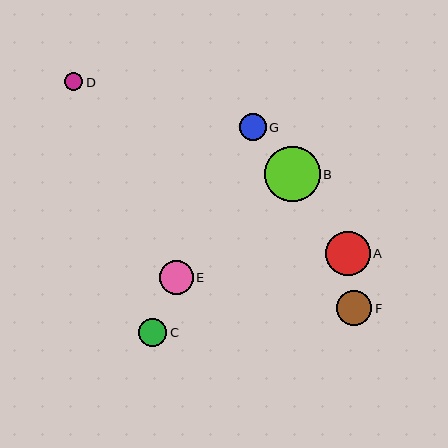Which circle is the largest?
Circle B is the largest with a size of approximately 55 pixels.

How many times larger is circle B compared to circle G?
Circle B is approximately 2.0 times the size of circle G.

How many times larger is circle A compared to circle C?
Circle A is approximately 1.6 times the size of circle C.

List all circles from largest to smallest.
From largest to smallest: B, A, F, E, C, G, D.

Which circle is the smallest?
Circle D is the smallest with a size of approximately 18 pixels.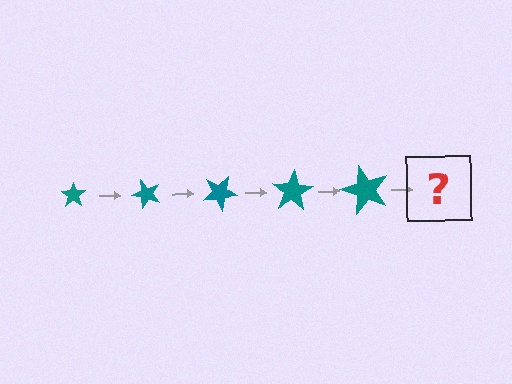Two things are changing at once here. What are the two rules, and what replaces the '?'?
The two rules are that the star grows larger each step and it rotates 50 degrees each step. The '?' should be a star, larger than the previous one and rotated 250 degrees from the start.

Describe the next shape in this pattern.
It should be a star, larger than the previous one and rotated 250 degrees from the start.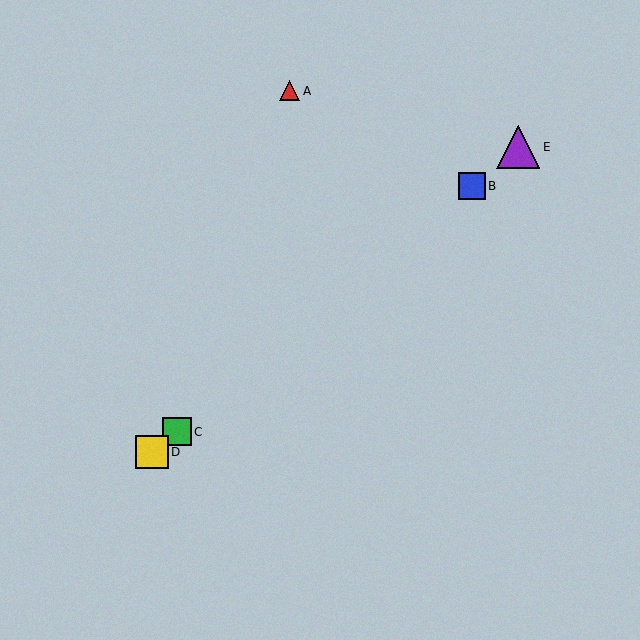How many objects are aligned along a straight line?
4 objects (B, C, D, E) are aligned along a straight line.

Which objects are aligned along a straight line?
Objects B, C, D, E are aligned along a straight line.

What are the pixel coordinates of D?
Object D is at (152, 452).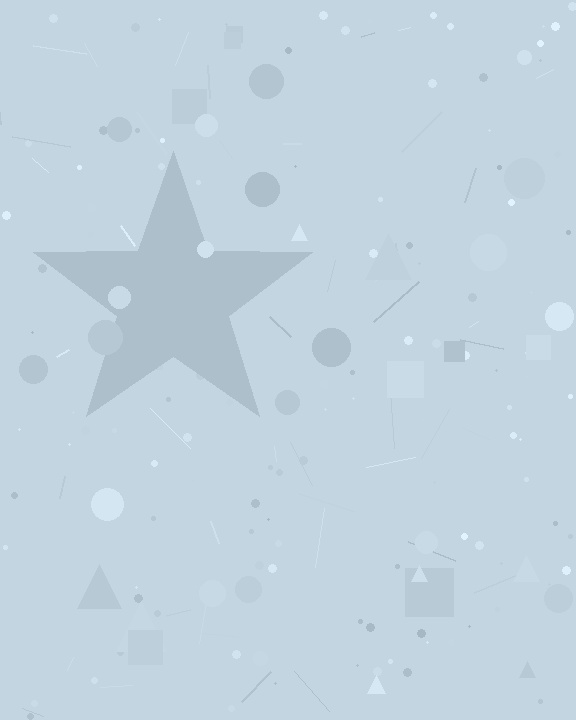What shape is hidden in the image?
A star is hidden in the image.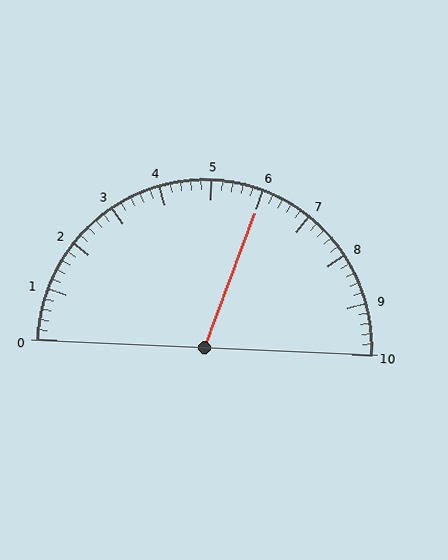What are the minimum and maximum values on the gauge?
The gauge ranges from 0 to 10.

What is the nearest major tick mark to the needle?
The nearest major tick mark is 6.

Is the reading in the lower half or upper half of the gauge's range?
The reading is in the upper half of the range (0 to 10).